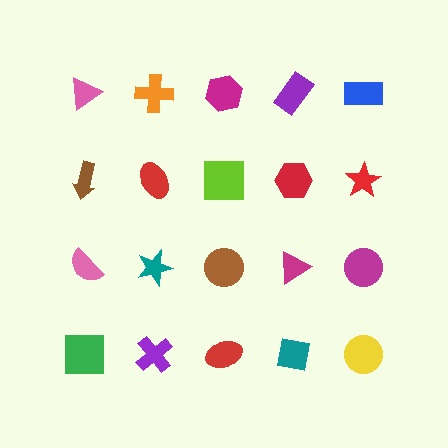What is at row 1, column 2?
An orange cross.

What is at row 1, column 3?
A magenta hexagon.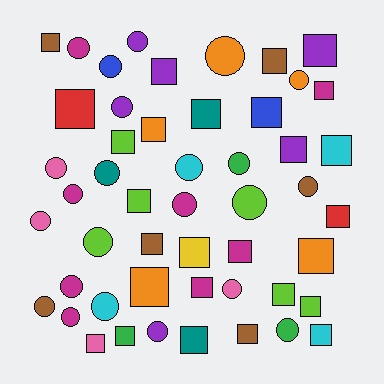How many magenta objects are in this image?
There are 8 magenta objects.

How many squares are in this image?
There are 27 squares.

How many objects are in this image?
There are 50 objects.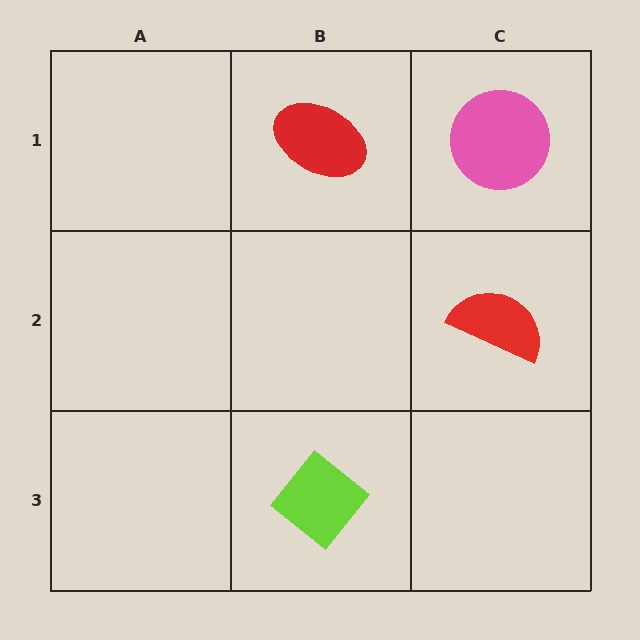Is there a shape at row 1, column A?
No, that cell is empty.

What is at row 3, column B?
A lime diamond.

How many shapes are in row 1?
2 shapes.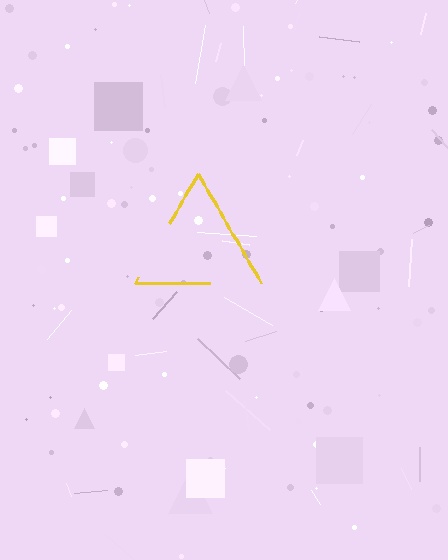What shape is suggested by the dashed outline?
The dashed outline suggests a triangle.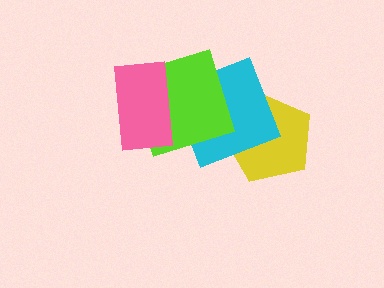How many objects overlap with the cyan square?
2 objects overlap with the cyan square.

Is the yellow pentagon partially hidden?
Yes, it is partially covered by another shape.